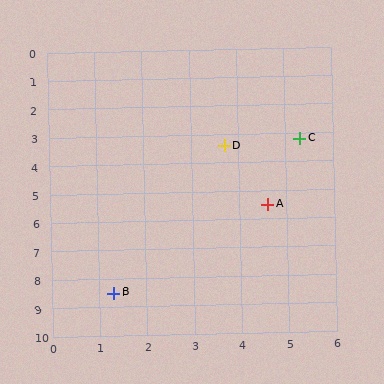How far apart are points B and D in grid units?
Points B and D are about 5.6 grid units apart.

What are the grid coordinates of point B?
Point B is at approximately (1.3, 8.5).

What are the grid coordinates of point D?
Point D is at approximately (3.7, 3.4).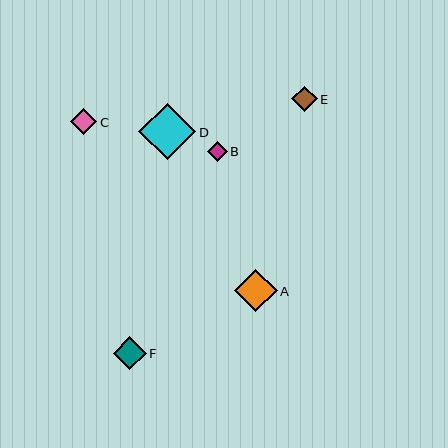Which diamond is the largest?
Diamond D is the largest with a size of approximately 57 pixels.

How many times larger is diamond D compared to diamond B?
Diamond D is approximately 2.9 times the size of diamond B.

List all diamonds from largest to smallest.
From largest to smallest: D, A, F, C, E, B.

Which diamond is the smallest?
Diamond B is the smallest with a size of approximately 20 pixels.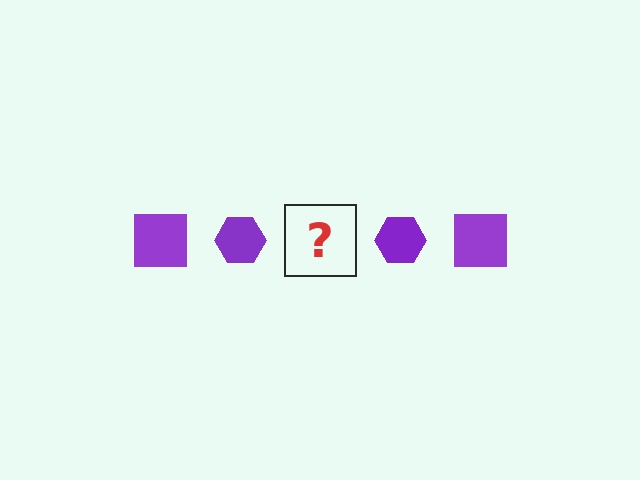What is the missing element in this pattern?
The missing element is a purple square.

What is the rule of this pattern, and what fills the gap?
The rule is that the pattern cycles through square, hexagon shapes in purple. The gap should be filled with a purple square.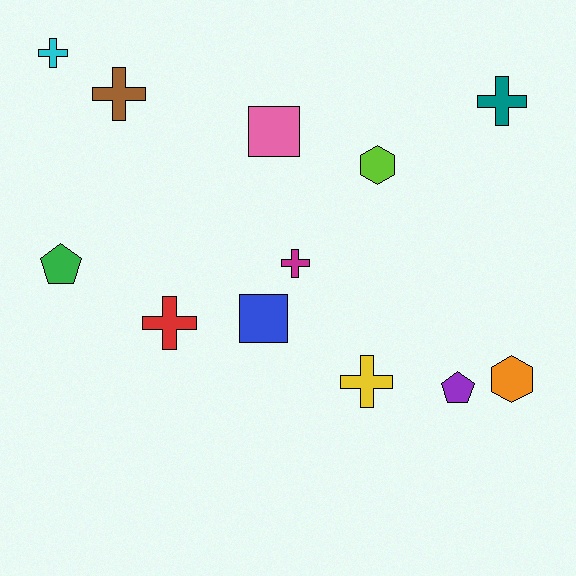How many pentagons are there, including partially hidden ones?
There are 2 pentagons.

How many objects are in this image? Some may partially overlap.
There are 12 objects.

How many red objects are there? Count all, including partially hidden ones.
There is 1 red object.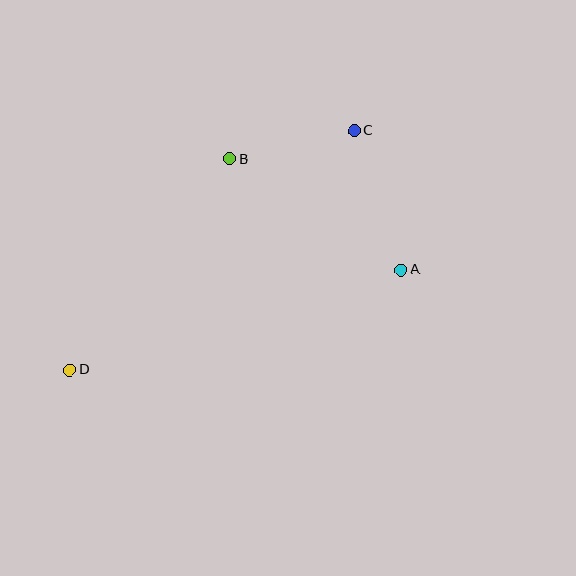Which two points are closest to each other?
Points B and C are closest to each other.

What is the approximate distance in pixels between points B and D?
The distance between B and D is approximately 265 pixels.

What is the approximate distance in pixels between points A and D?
The distance between A and D is approximately 346 pixels.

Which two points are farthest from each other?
Points C and D are farthest from each other.